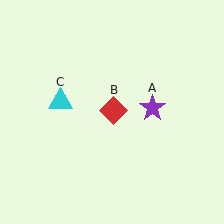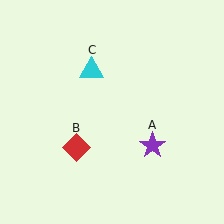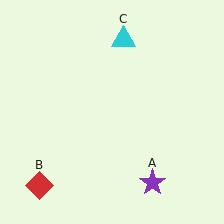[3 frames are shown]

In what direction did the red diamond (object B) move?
The red diamond (object B) moved down and to the left.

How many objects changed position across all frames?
3 objects changed position: purple star (object A), red diamond (object B), cyan triangle (object C).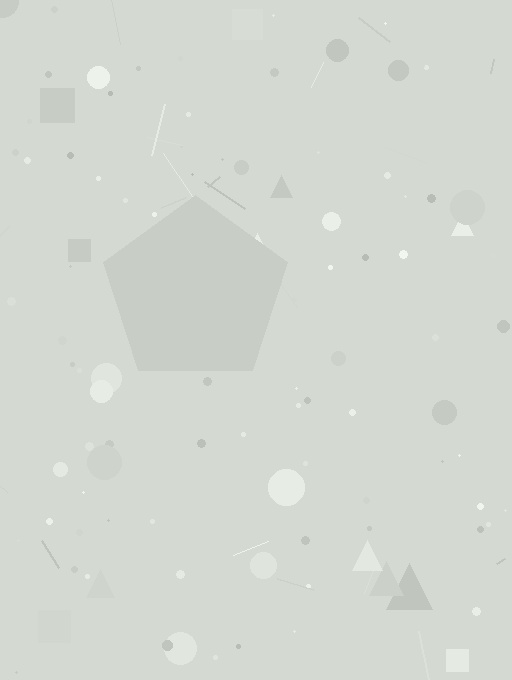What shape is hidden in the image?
A pentagon is hidden in the image.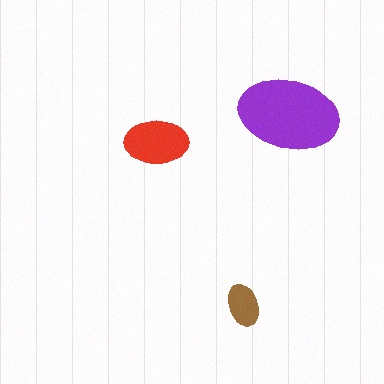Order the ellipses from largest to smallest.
the purple one, the red one, the brown one.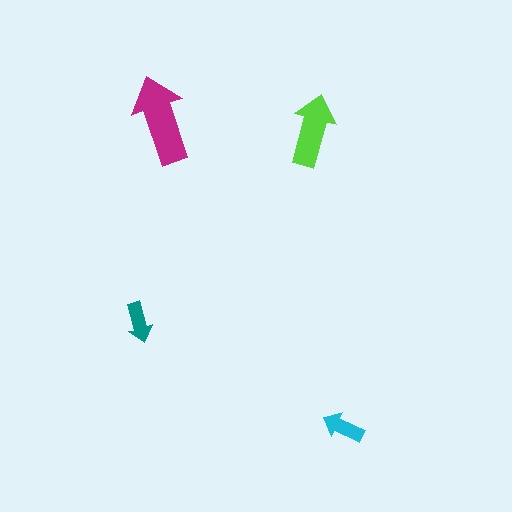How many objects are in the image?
There are 4 objects in the image.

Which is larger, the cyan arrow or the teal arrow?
The cyan one.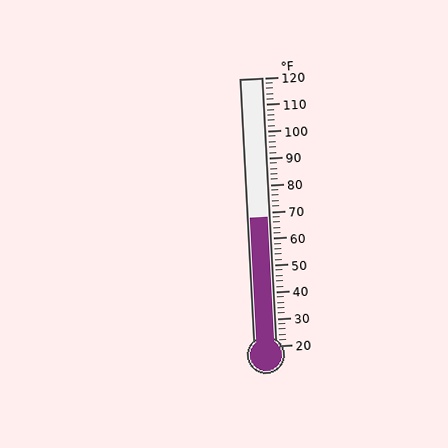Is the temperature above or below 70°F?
The temperature is below 70°F.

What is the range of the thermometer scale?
The thermometer scale ranges from 20°F to 120°F.